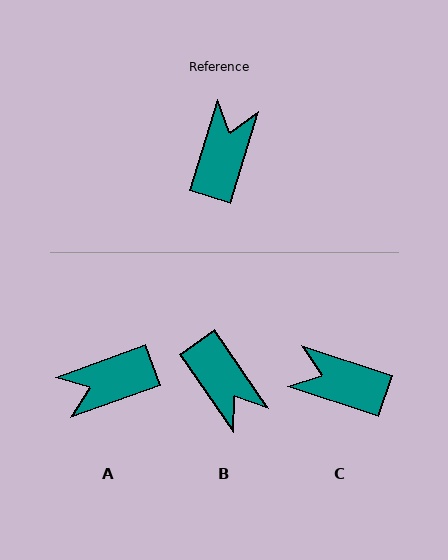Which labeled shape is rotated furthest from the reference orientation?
B, about 128 degrees away.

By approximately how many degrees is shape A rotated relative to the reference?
Approximately 127 degrees counter-clockwise.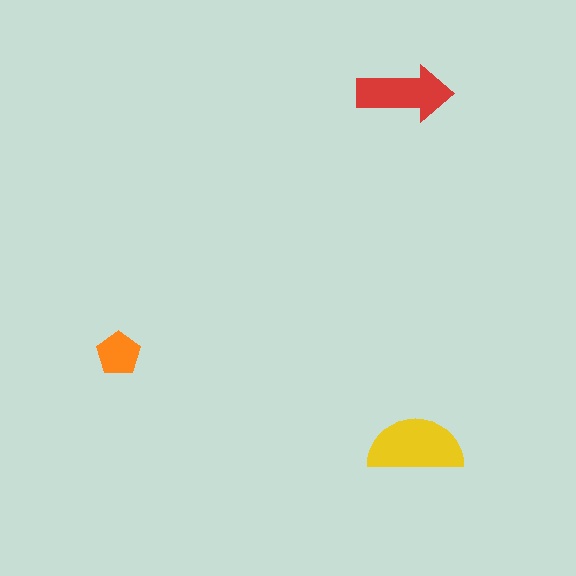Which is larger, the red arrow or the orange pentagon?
The red arrow.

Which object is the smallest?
The orange pentagon.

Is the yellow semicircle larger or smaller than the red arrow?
Larger.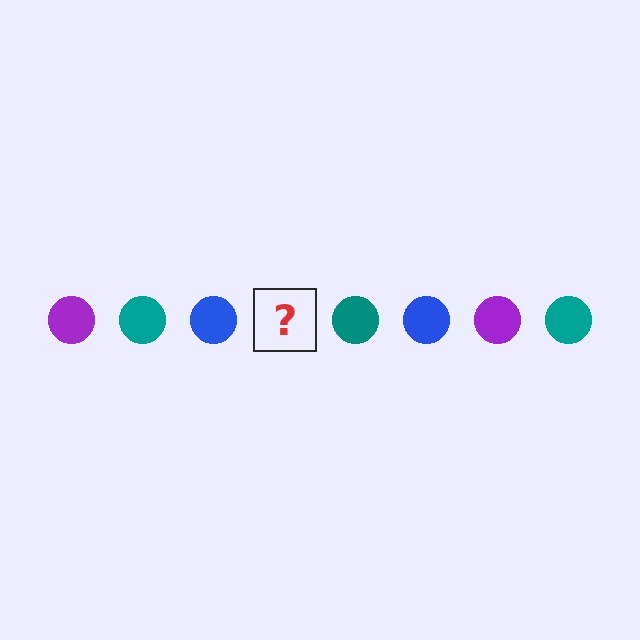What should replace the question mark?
The question mark should be replaced with a purple circle.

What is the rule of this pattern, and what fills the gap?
The rule is that the pattern cycles through purple, teal, blue circles. The gap should be filled with a purple circle.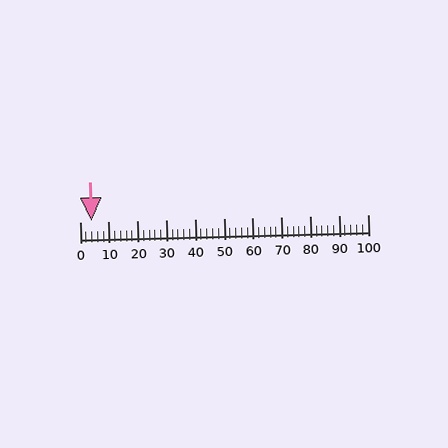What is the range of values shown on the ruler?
The ruler shows values from 0 to 100.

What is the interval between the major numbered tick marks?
The major tick marks are spaced 10 units apart.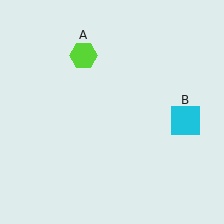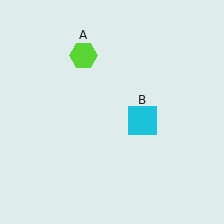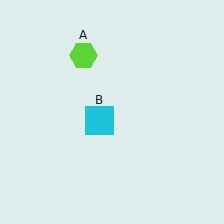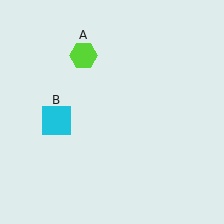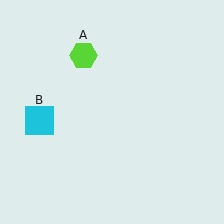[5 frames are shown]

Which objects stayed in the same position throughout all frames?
Lime hexagon (object A) remained stationary.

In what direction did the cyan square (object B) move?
The cyan square (object B) moved left.